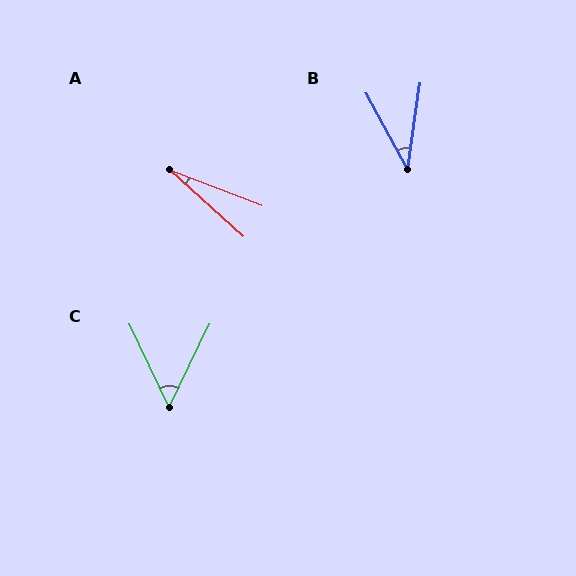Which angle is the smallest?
A, at approximately 22 degrees.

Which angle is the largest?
C, at approximately 51 degrees.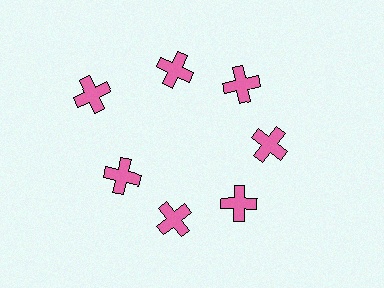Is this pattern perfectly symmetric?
No. The 7 pink crosses are arranged in a ring, but one element near the 10 o'clock position is pushed outward from the center, breaking the 7-fold rotational symmetry.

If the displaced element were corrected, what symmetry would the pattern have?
It would have 7-fold rotational symmetry — the pattern would map onto itself every 51 degrees.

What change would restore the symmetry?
The symmetry would be restored by moving it inward, back onto the ring so that all 7 crosses sit at equal angles and equal distance from the center.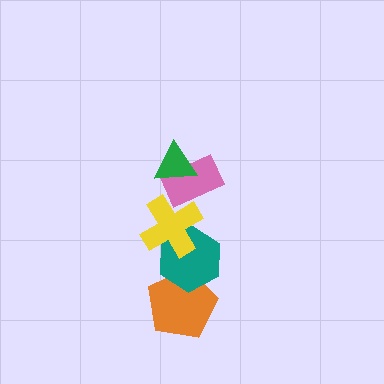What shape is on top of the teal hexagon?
The yellow cross is on top of the teal hexagon.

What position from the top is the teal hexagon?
The teal hexagon is 4th from the top.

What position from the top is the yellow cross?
The yellow cross is 3rd from the top.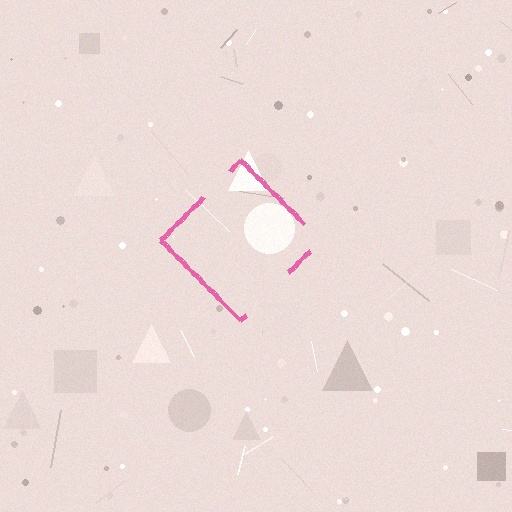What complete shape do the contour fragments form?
The contour fragments form a diamond.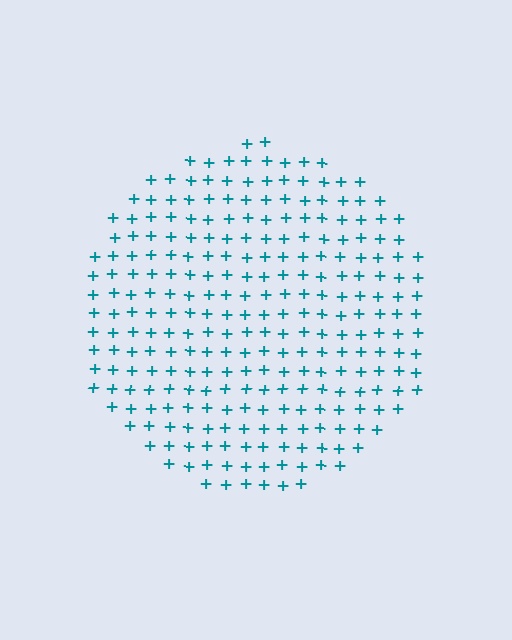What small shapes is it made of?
It is made of small plus signs.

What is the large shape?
The large shape is a circle.